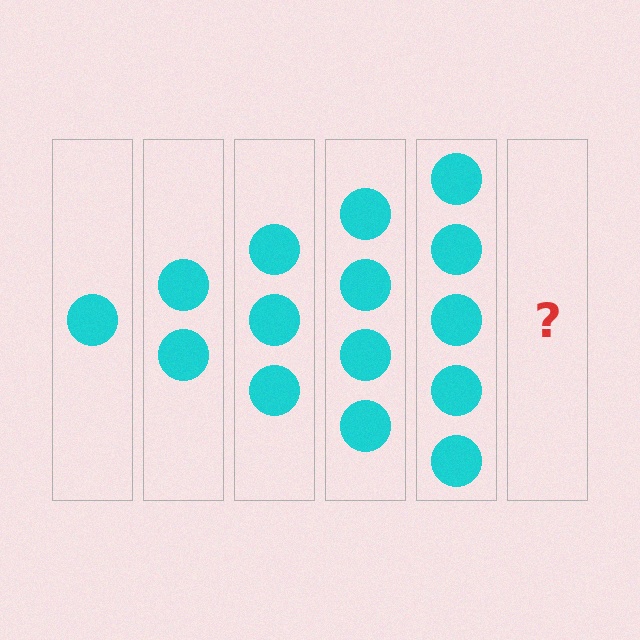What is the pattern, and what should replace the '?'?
The pattern is that each step adds one more circle. The '?' should be 6 circles.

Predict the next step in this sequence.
The next step is 6 circles.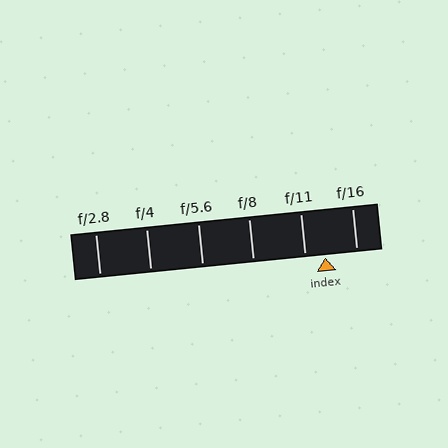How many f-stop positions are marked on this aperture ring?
There are 6 f-stop positions marked.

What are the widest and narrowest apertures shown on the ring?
The widest aperture shown is f/2.8 and the narrowest is f/16.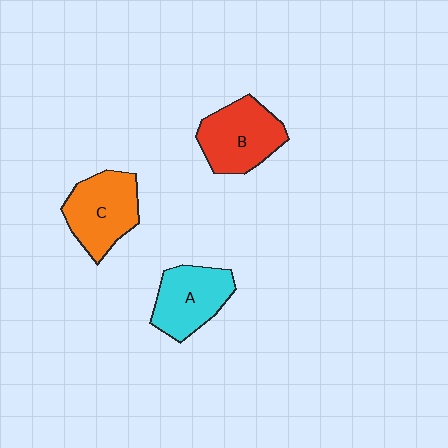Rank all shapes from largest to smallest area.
From largest to smallest: B (red), C (orange), A (cyan).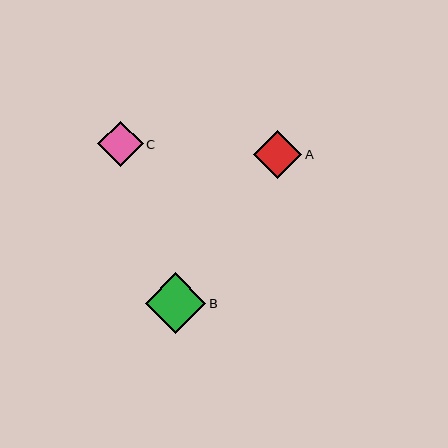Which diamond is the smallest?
Diamond C is the smallest with a size of approximately 45 pixels.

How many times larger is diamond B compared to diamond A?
Diamond B is approximately 1.3 times the size of diamond A.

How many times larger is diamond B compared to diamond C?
Diamond B is approximately 1.3 times the size of diamond C.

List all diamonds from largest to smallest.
From largest to smallest: B, A, C.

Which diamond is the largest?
Diamond B is the largest with a size of approximately 61 pixels.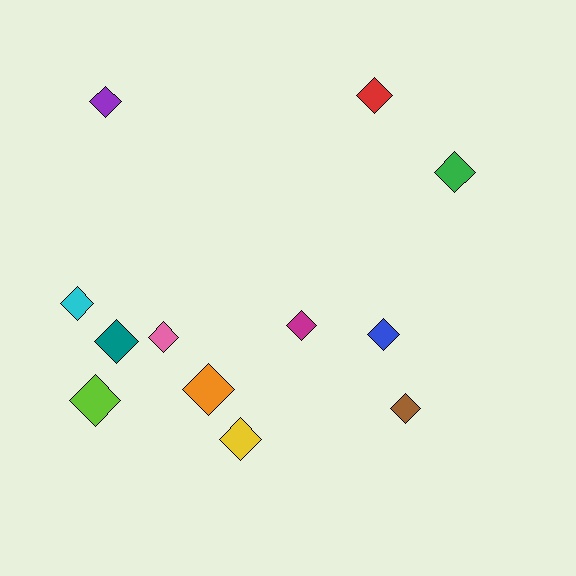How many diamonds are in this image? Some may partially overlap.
There are 12 diamonds.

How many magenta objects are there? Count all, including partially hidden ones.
There is 1 magenta object.